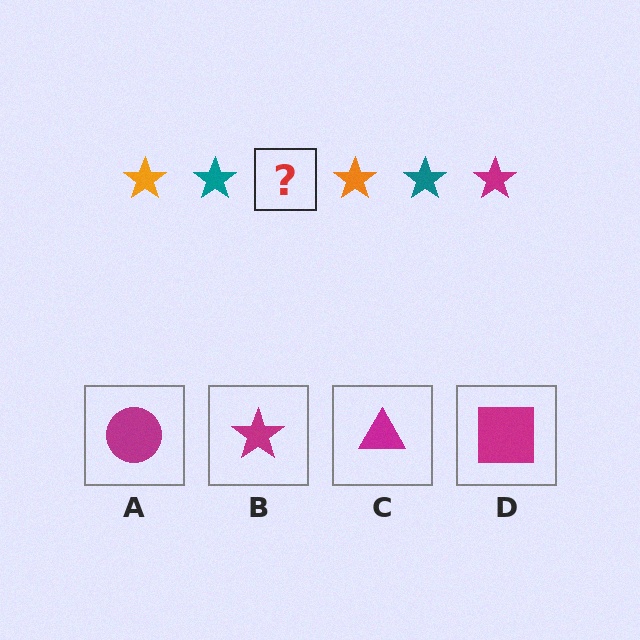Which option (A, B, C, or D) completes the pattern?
B.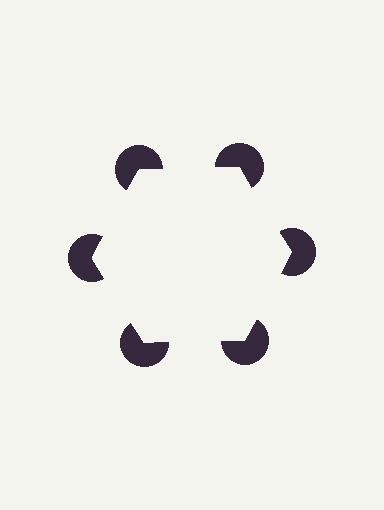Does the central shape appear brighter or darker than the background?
It typically appears slightly brighter than the background, even though no actual brightness change is drawn.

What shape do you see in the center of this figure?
An illusory hexagon — its edges are inferred from the aligned wedge cuts in the pac-man discs, not physically drawn.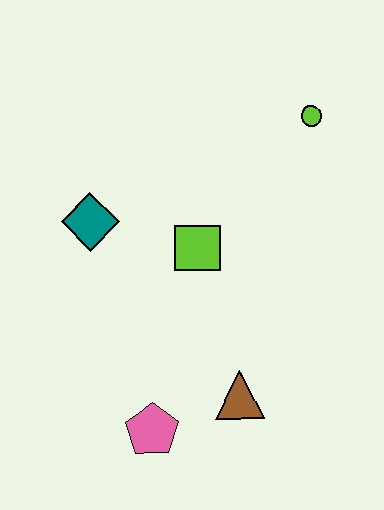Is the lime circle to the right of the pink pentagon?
Yes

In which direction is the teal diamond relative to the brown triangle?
The teal diamond is above the brown triangle.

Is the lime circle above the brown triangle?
Yes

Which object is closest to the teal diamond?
The lime square is closest to the teal diamond.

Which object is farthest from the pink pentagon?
The lime circle is farthest from the pink pentagon.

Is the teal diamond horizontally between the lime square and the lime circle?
No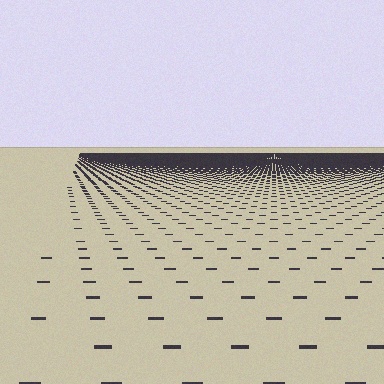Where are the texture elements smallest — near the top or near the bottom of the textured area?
Near the top.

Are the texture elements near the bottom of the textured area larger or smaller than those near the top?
Larger. Near the bottom, elements are closer to the viewer and appear at a bigger on-screen size.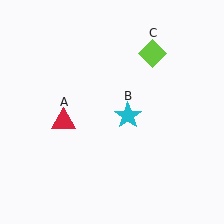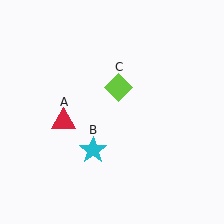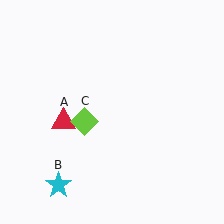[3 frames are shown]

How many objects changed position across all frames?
2 objects changed position: cyan star (object B), lime diamond (object C).